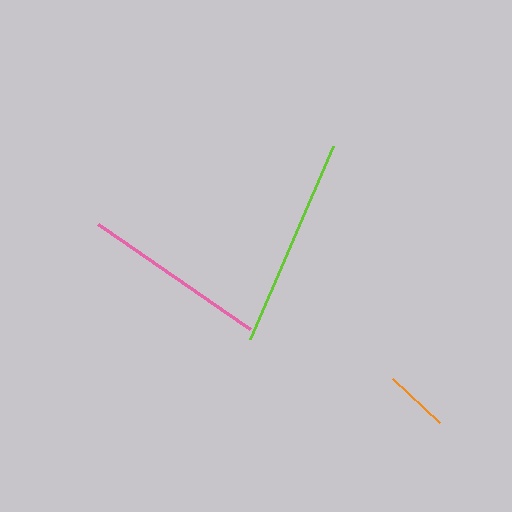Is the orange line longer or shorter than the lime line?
The lime line is longer than the orange line.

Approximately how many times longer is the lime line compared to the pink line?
The lime line is approximately 1.1 times the length of the pink line.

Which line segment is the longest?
The lime line is the longest at approximately 210 pixels.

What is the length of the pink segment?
The pink segment is approximately 185 pixels long.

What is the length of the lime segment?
The lime segment is approximately 210 pixels long.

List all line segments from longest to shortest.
From longest to shortest: lime, pink, orange.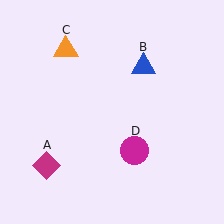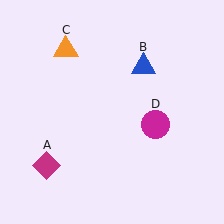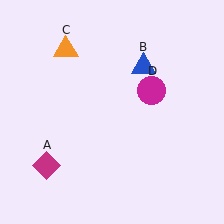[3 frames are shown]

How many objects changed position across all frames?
1 object changed position: magenta circle (object D).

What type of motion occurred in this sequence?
The magenta circle (object D) rotated counterclockwise around the center of the scene.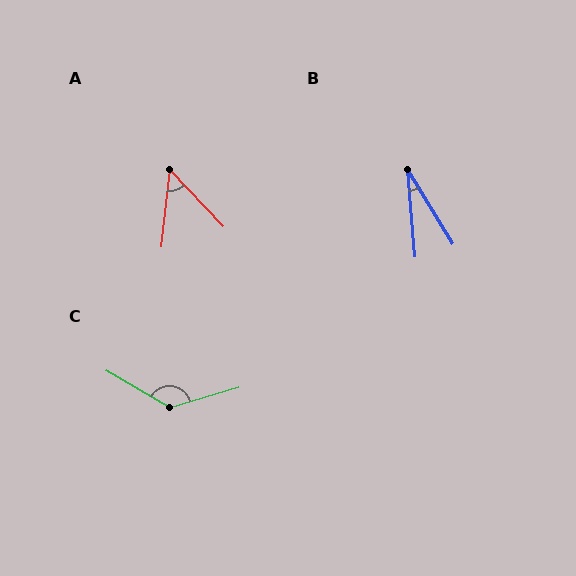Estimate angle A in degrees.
Approximately 49 degrees.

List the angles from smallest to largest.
B (27°), A (49°), C (133°).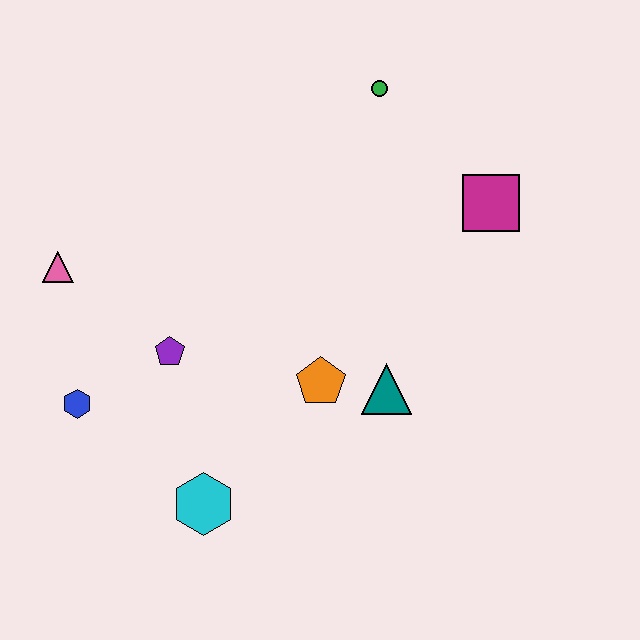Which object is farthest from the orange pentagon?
The green circle is farthest from the orange pentagon.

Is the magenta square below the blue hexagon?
No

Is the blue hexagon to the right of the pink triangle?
Yes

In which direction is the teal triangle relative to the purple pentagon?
The teal triangle is to the right of the purple pentagon.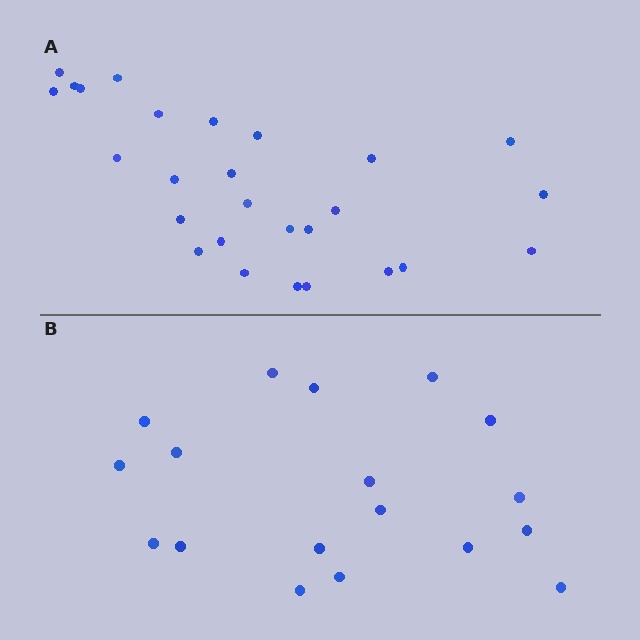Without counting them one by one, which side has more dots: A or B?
Region A (the top region) has more dots.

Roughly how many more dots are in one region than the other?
Region A has roughly 8 or so more dots than region B.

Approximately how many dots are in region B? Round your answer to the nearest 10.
About 20 dots. (The exact count is 18, which rounds to 20.)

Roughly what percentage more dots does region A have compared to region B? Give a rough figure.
About 50% more.